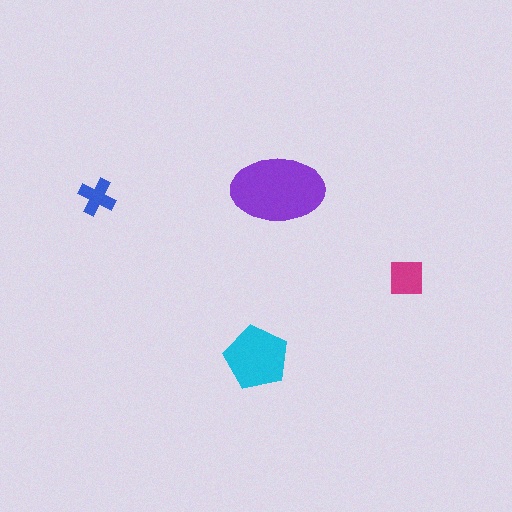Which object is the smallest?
The blue cross.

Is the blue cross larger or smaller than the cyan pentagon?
Smaller.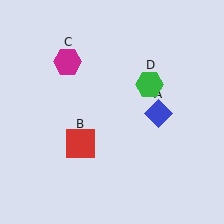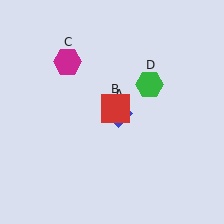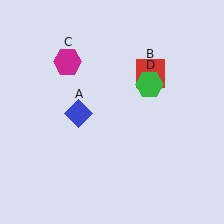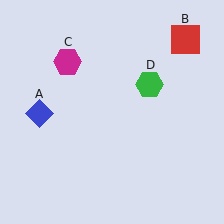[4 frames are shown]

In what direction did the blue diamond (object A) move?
The blue diamond (object A) moved left.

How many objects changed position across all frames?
2 objects changed position: blue diamond (object A), red square (object B).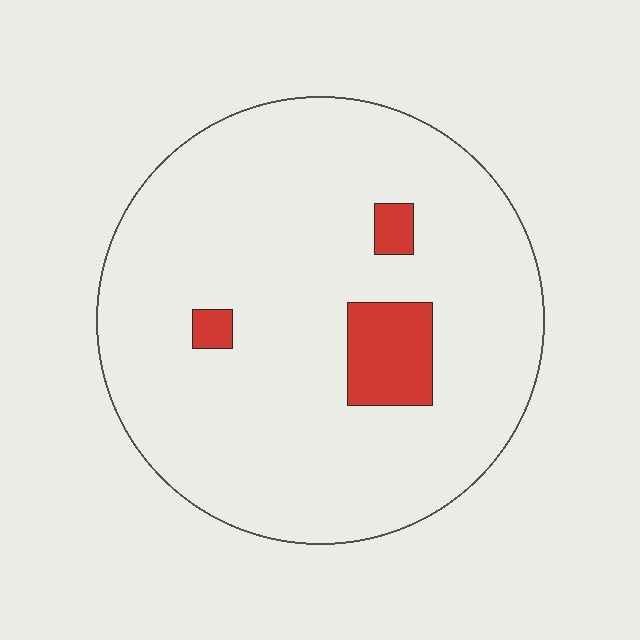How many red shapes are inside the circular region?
3.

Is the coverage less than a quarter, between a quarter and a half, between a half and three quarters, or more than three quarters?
Less than a quarter.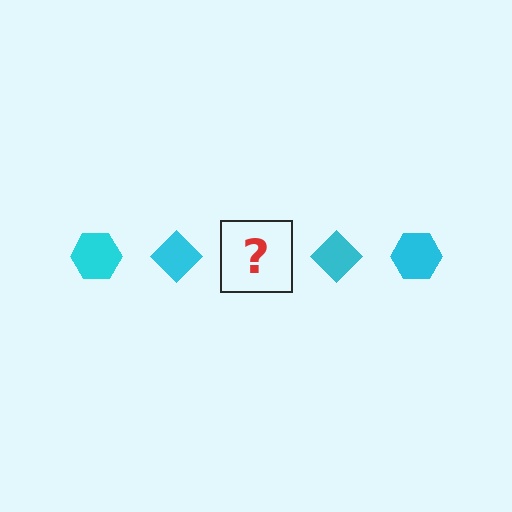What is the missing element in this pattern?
The missing element is a cyan hexagon.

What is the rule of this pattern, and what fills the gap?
The rule is that the pattern cycles through hexagon, diamond shapes in cyan. The gap should be filled with a cyan hexagon.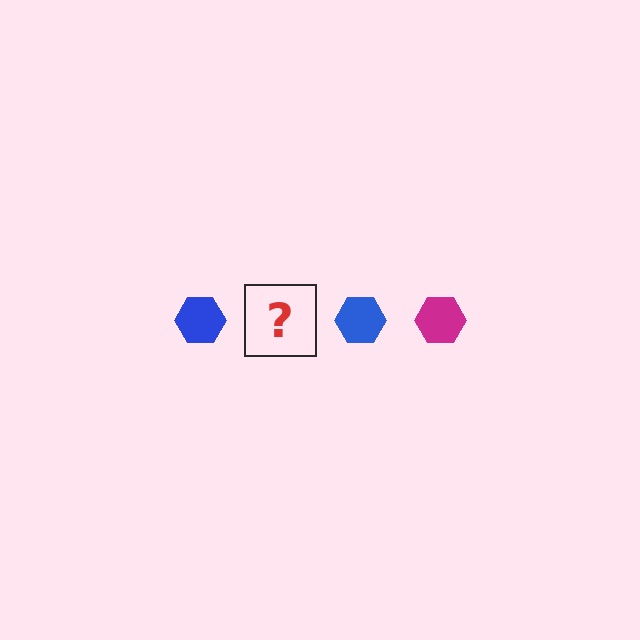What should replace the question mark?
The question mark should be replaced with a magenta hexagon.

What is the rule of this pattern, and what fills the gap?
The rule is that the pattern cycles through blue, magenta hexagons. The gap should be filled with a magenta hexagon.